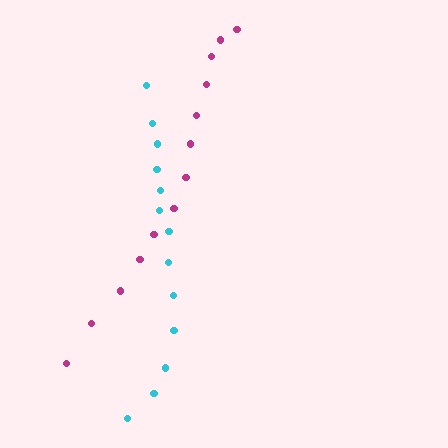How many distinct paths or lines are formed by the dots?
There are 2 distinct paths.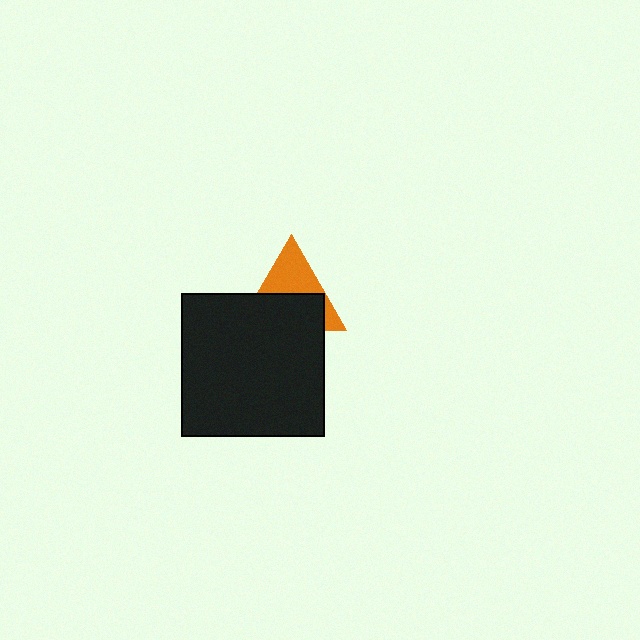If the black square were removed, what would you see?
You would see the complete orange triangle.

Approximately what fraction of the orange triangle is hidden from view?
Roughly 55% of the orange triangle is hidden behind the black square.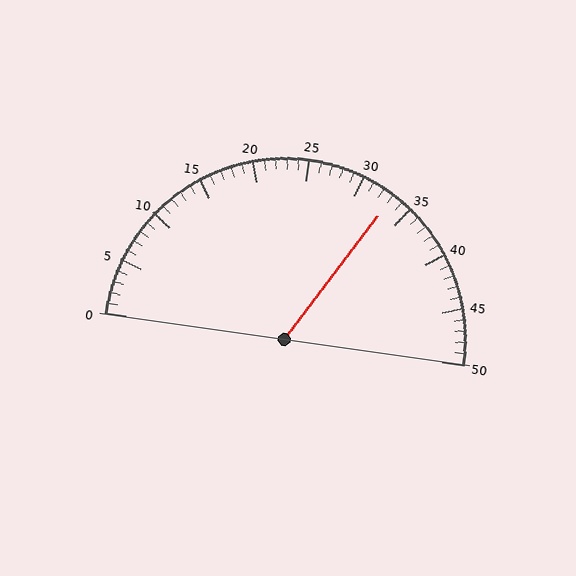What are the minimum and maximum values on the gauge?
The gauge ranges from 0 to 50.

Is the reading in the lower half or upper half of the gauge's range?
The reading is in the upper half of the range (0 to 50).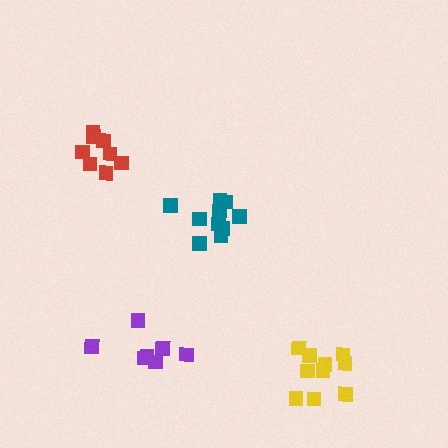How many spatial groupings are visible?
There are 4 spatial groupings.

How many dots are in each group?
Group 1: 10 dots, Group 2: 8 dots, Group 3: 10 dots, Group 4: 7 dots (35 total).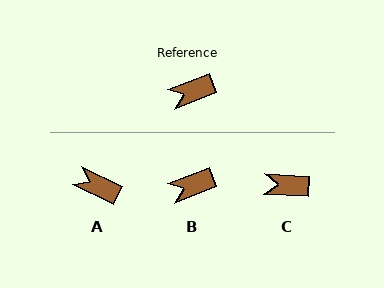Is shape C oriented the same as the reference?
No, it is off by about 24 degrees.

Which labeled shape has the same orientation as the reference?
B.